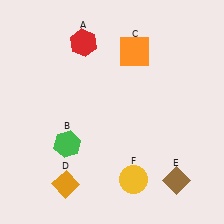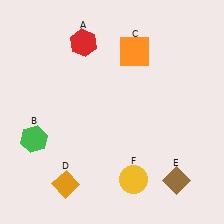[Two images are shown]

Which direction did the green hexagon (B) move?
The green hexagon (B) moved left.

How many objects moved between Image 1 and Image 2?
1 object moved between the two images.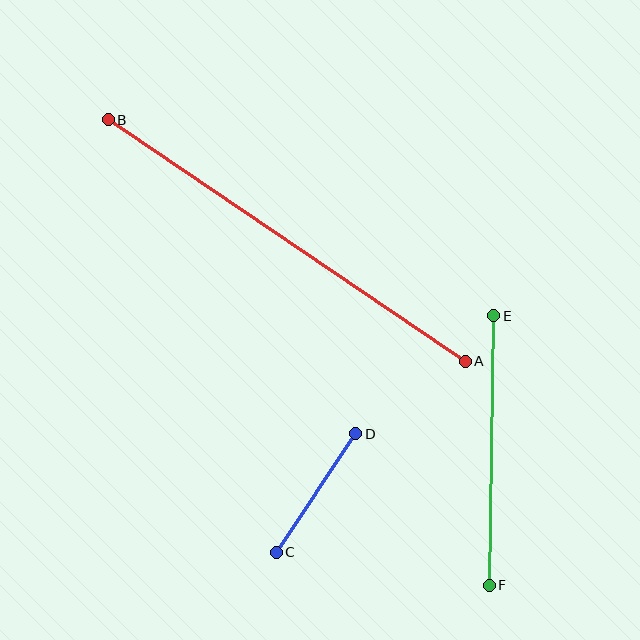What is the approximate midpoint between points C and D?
The midpoint is at approximately (316, 493) pixels.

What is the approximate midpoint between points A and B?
The midpoint is at approximately (287, 240) pixels.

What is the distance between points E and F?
The distance is approximately 269 pixels.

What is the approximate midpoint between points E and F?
The midpoint is at approximately (491, 451) pixels.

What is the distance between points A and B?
The distance is approximately 431 pixels.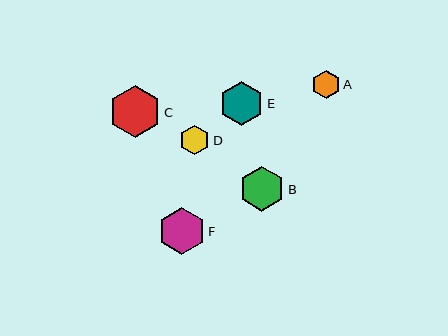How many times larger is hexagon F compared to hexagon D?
Hexagon F is approximately 1.6 times the size of hexagon D.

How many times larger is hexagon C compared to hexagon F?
Hexagon C is approximately 1.1 times the size of hexagon F.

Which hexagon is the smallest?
Hexagon A is the smallest with a size of approximately 28 pixels.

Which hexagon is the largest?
Hexagon C is the largest with a size of approximately 52 pixels.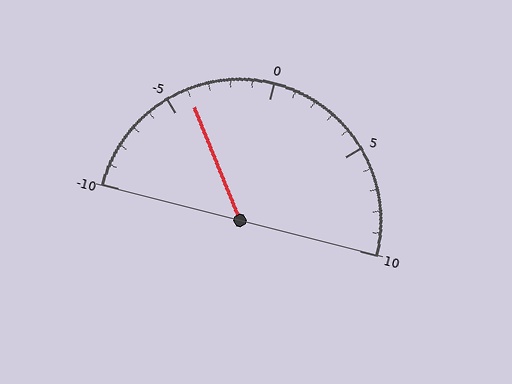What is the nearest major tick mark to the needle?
The nearest major tick mark is -5.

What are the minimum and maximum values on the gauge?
The gauge ranges from -10 to 10.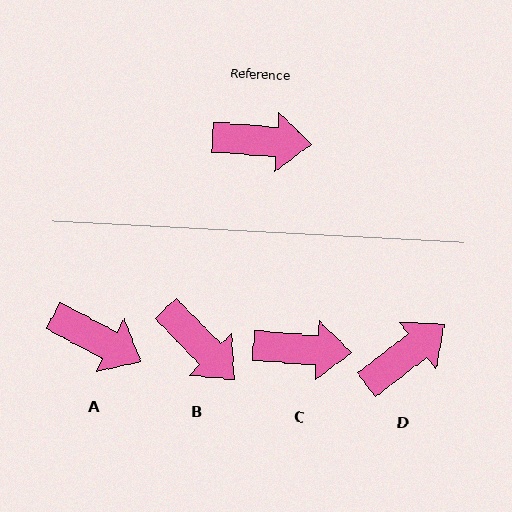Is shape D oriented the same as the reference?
No, it is off by about 42 degrees.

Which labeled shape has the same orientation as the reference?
C.